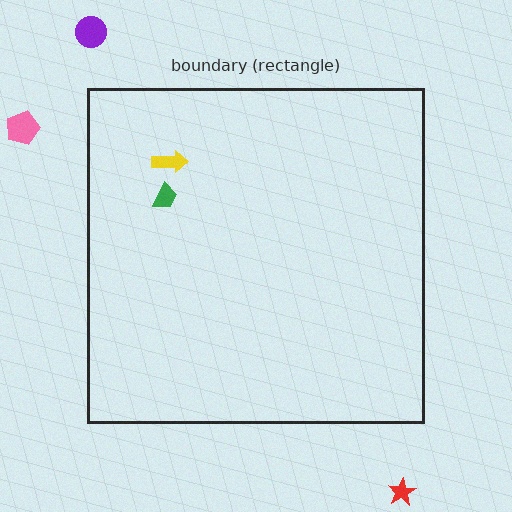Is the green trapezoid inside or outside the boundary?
Inside.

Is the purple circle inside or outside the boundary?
Outside.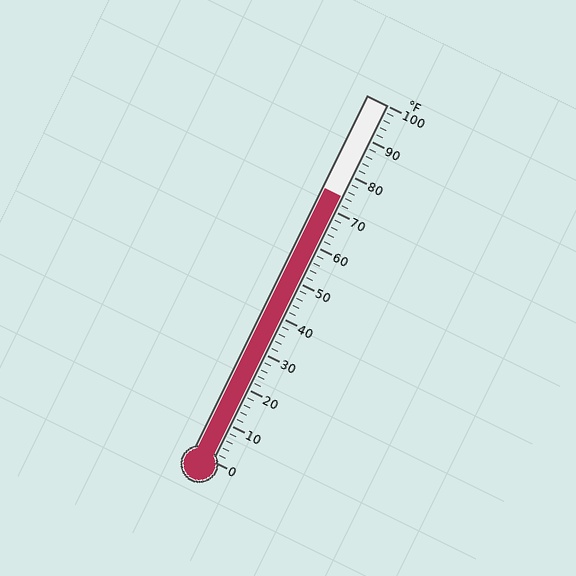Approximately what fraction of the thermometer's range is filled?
The thermometer is filled to approximately 75% of its range.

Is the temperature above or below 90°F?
The temperature is below 90°F.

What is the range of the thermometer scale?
The thermometer scale ranges from 0°F to 100°F.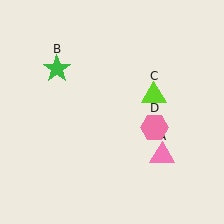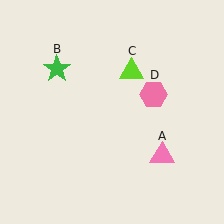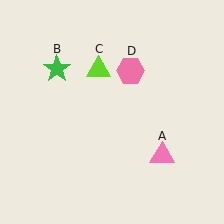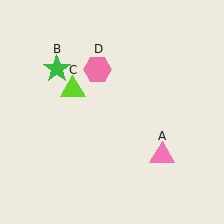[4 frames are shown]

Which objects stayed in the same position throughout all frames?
Pink triangle (object A) and green star (object B) remained stationary.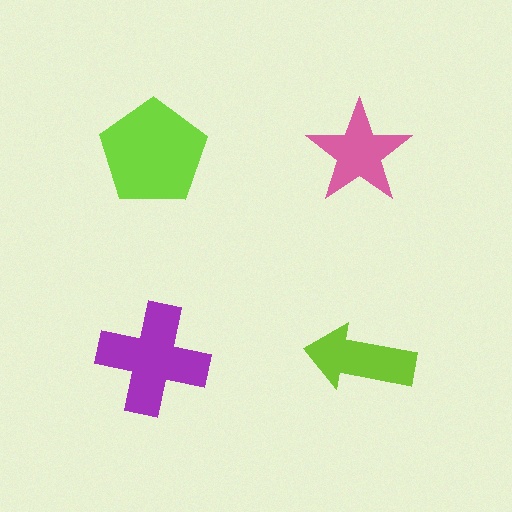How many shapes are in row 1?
2 shapes.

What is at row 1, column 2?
A pink star.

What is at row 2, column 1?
A purple cross.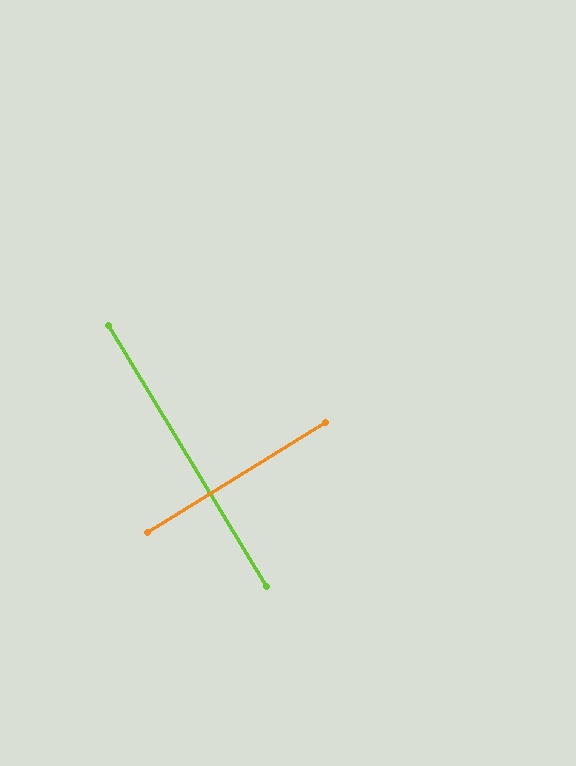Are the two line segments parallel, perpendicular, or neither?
Perpendicular — they meet at approximately 89°.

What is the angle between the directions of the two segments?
Approximately 89 degrees.